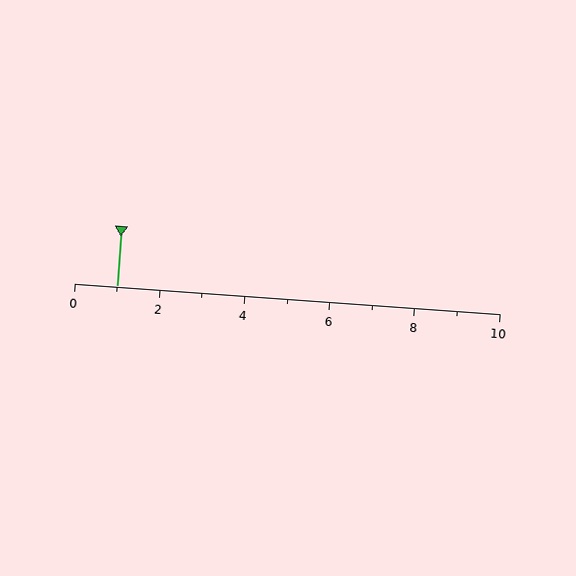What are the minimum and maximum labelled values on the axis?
The axis runs from 0 to 10.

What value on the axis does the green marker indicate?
The marker indicates approximately 1.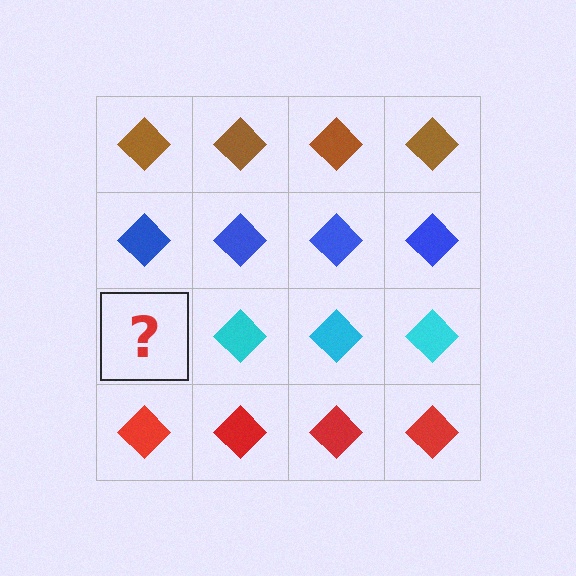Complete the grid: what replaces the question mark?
The question mark should be replaced with a cyan diamond.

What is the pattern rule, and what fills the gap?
The rule is that each row has a consistent color. The gap should be filled with a cyan diamond.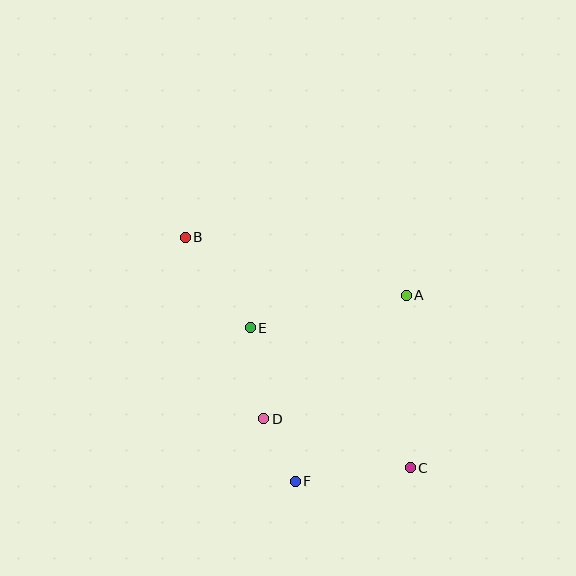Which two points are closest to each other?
Points D and F are closest to each other.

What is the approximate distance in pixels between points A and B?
The distance between A and B is approximately 228 pixels.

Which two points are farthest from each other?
Points B and C are farthest from each other.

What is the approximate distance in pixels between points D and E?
The distance between D and E is approximately 92 pixels.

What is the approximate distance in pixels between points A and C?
The distance between A and C is approximately 173 pixels.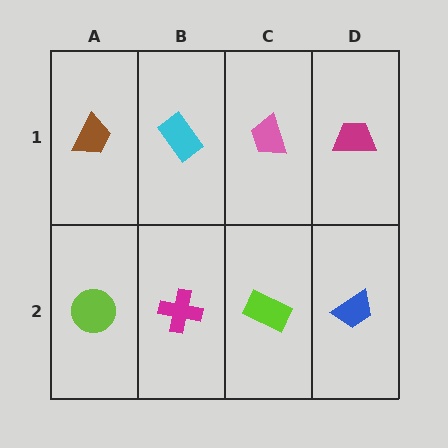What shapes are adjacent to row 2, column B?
A cyan rectangle (row 1, column B), a lime circle (row 2, column A), a lime rectangle (row 2, column C).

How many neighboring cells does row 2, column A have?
2.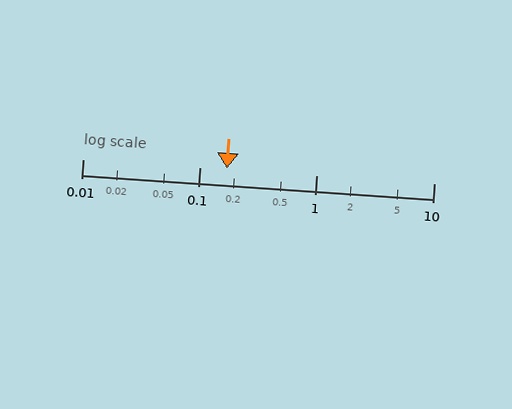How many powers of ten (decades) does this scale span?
The scale spans 3 decades, from 0.01 to 10.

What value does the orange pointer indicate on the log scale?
The pointer indicates approximately 0.17.